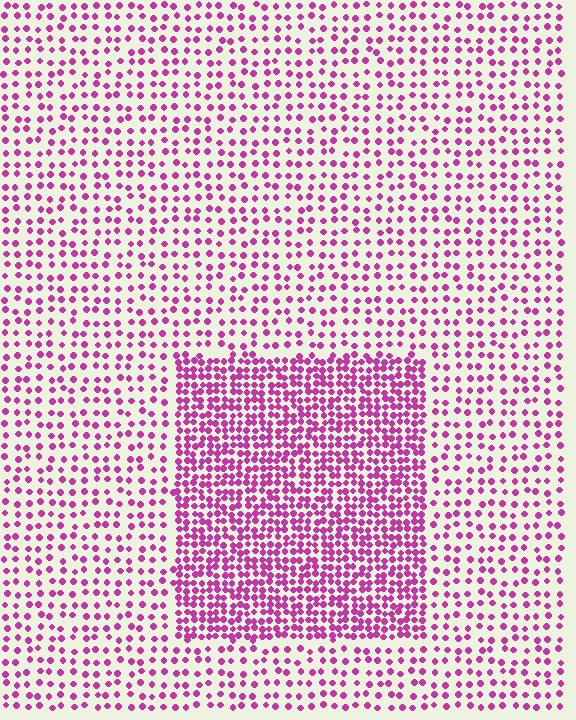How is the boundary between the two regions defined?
The boundary is defined by a change in element density (approximately 2.2x ratio). All elements are the same color, size, and shape.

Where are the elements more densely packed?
The elements are more densely packed inside the rectangle boundary.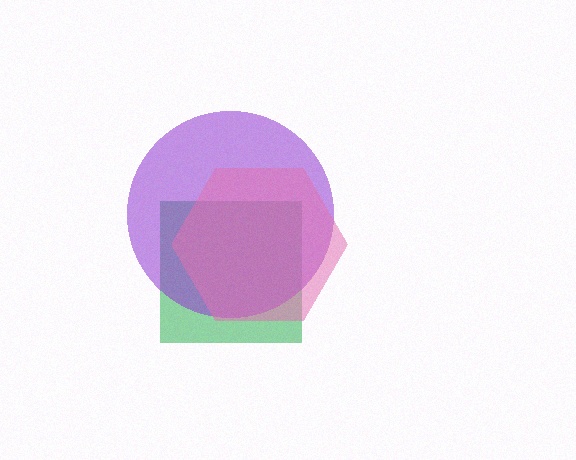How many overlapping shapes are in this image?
There are 3 overlapping shapes in the image.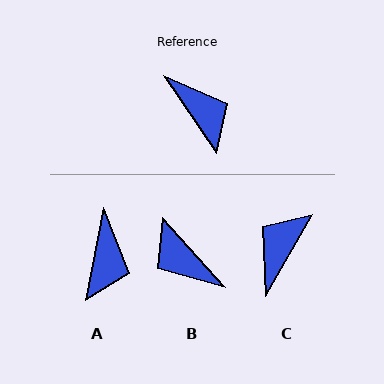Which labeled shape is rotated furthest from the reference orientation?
B, about 172 degrees away.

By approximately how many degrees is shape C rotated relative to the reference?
Approximately 116 degrees counter-clockwise.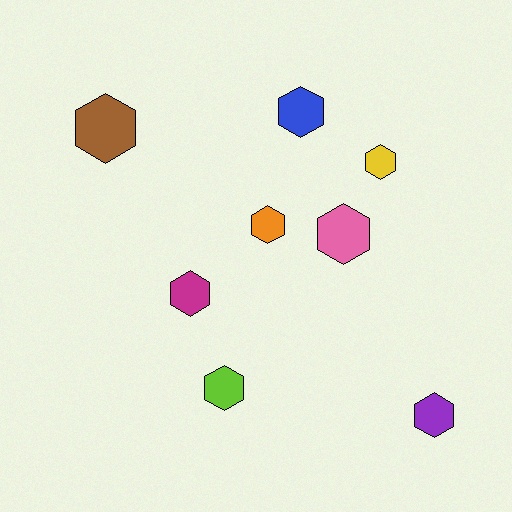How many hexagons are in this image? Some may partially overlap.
There are 8 hexagons.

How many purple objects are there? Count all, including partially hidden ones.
There is 1 purple object.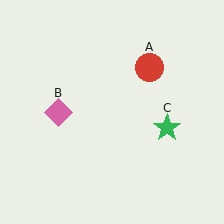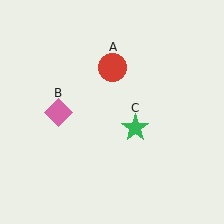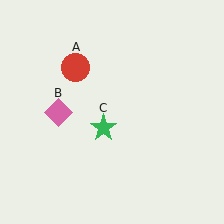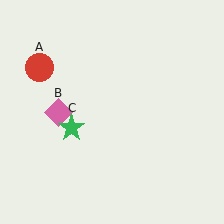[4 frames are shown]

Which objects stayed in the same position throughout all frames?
Pink diamond (object B) remained stationary.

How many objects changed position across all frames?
2 objects changed position: red circle (object A), green star (object C).